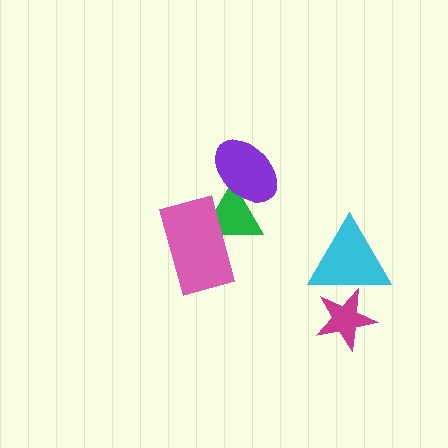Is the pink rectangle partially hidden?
No, no other shape covers it.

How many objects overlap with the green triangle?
2 objects overlap with the green triangle.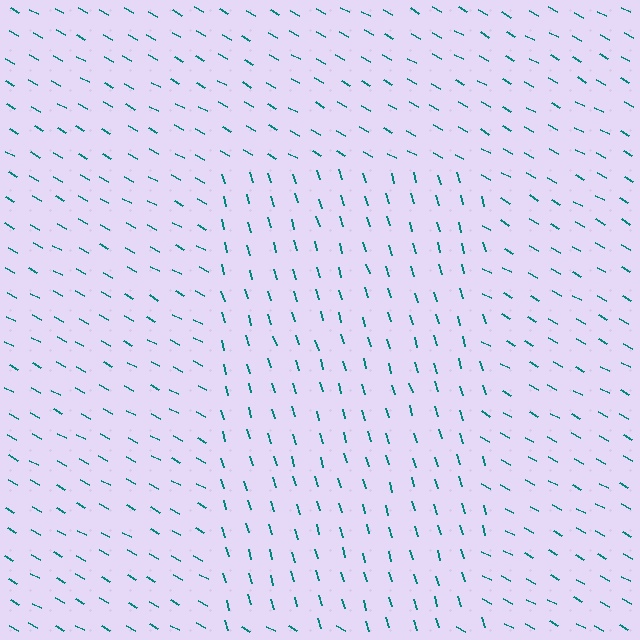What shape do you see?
I see a rectangle.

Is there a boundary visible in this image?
Yes, there is a texture boundary formed by a change in line orientation.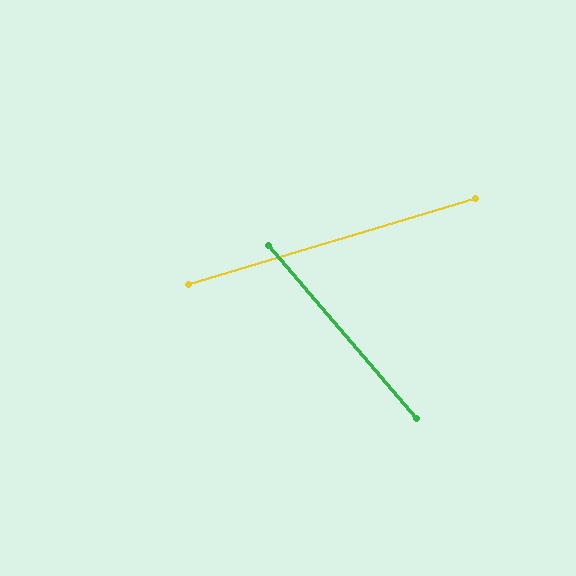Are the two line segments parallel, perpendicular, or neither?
Neither parallel nor perpendicular — they differ by about 66°.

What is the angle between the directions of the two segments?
Approximately 66 degrees.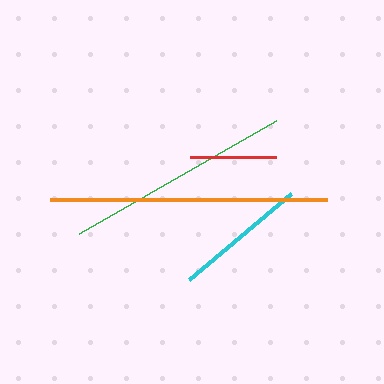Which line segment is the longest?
The orange line is the longest at approximately 276 pixels.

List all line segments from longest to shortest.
From longest to shortest: orange, green, cyan, red.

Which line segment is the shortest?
The red line is the shortest at approximately 86 pixels.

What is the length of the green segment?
The green segment is approximately 226 pixels long.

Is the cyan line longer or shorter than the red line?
The cyan line is longer than the red line.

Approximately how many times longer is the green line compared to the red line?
The green line is approximately 2.6 times the length of the red line.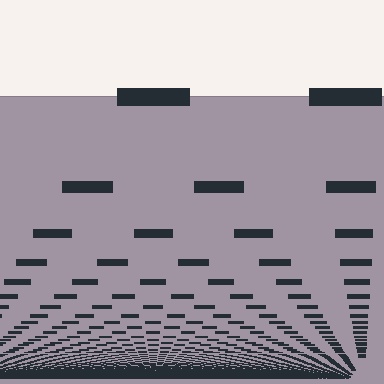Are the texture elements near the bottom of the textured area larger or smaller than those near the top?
Smaller. The gradient is inverted — elements near the bottom are smaller and denser.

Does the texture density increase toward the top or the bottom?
Density increases toward the bottom.